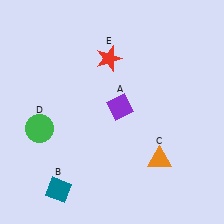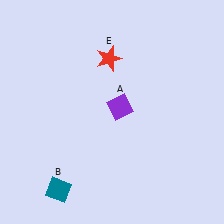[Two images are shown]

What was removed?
The orange triangle (C), the green circle (D) were removed in Image 2.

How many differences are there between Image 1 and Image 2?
There are 2 differences between the two images.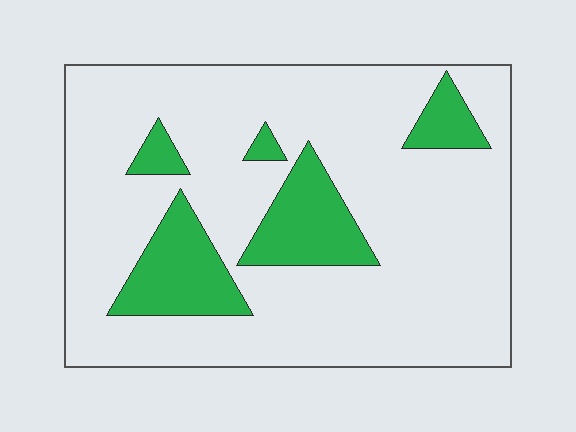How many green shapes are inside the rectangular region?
5.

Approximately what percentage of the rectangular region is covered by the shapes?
Approximately 20%.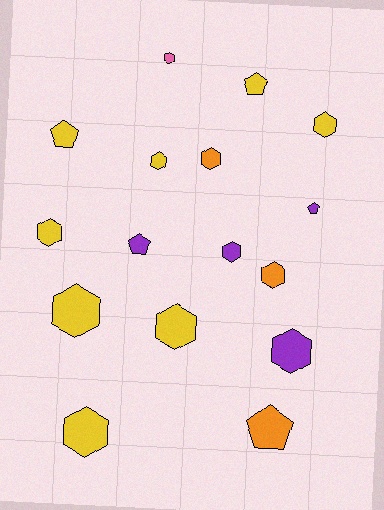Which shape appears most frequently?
Hexagon, with 11 objects.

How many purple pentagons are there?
There are 2 purple pentagons.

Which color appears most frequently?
Yellow, with 8 objects.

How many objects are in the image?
There are 16 objects.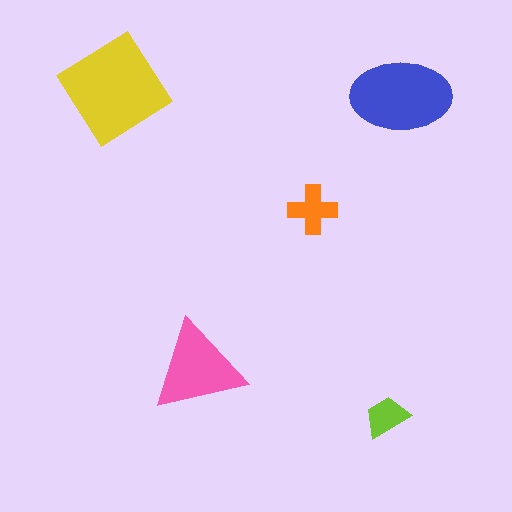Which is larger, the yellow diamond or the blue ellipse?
The yellow diamond.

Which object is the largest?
The yellow diamond.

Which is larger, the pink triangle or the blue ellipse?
The blue ellipse.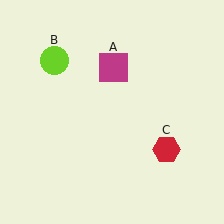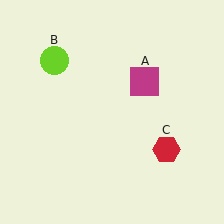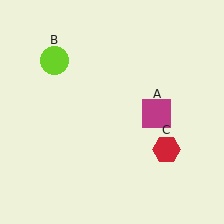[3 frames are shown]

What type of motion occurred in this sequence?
The magenta square (object A) rotated clockwise around the center of the scene.